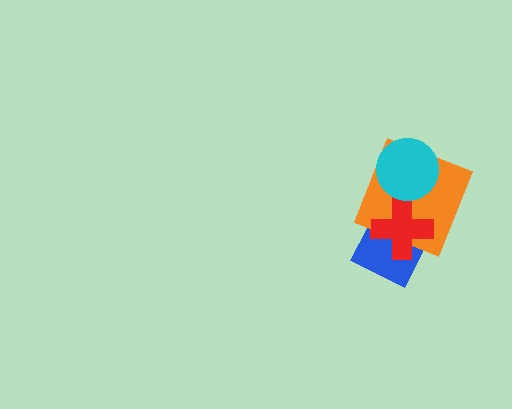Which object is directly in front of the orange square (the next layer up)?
The red cross is directly in front of the orange square.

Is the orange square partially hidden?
Yes, it is partially covered by another shape.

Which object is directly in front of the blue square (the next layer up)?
The orange square is directly in front of the blue square.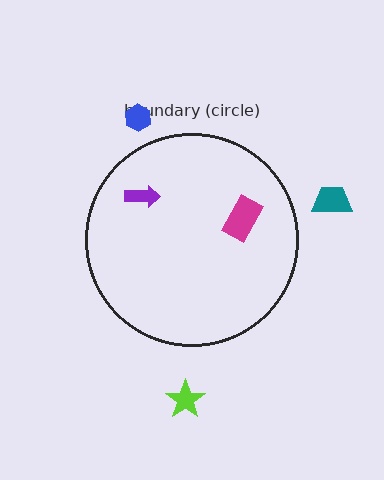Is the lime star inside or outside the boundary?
Outside.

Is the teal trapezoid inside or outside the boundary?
Outside.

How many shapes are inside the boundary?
2 inside, 3 outside.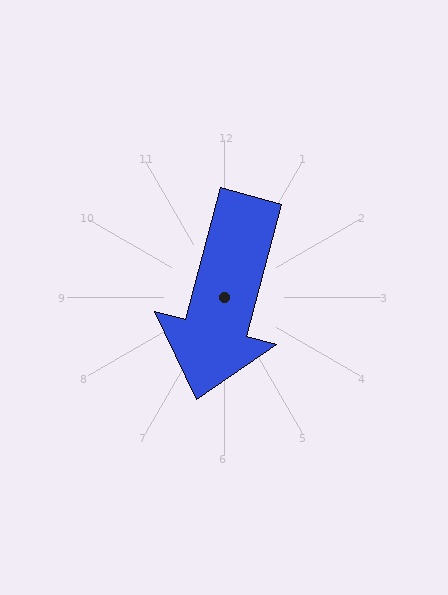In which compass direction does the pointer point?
South.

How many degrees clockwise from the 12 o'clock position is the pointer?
Approximately 195 degrees.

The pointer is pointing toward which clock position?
Roughly 6 o'clock.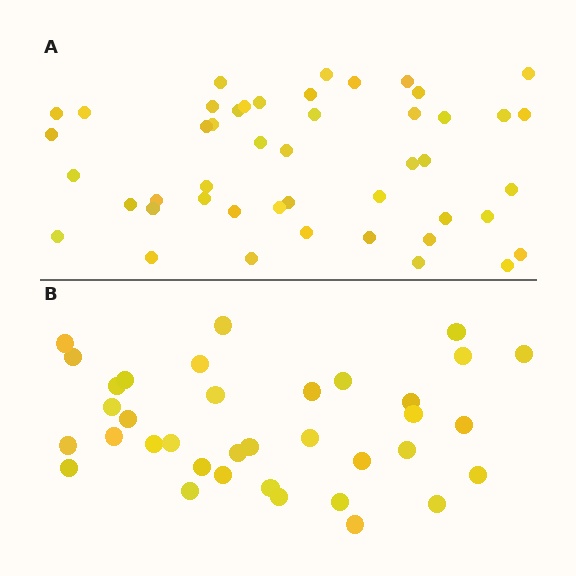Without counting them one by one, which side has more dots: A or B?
Region A (the top region) has more dots.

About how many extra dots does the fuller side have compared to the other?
Region A has roughly 12 or so more dots than region B.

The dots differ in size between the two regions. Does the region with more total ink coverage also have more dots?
No. Region B has more total ink coverage because its dots are larger, but region A actually contains more individual dots. Total area can be misleading — the number of items is what matters here.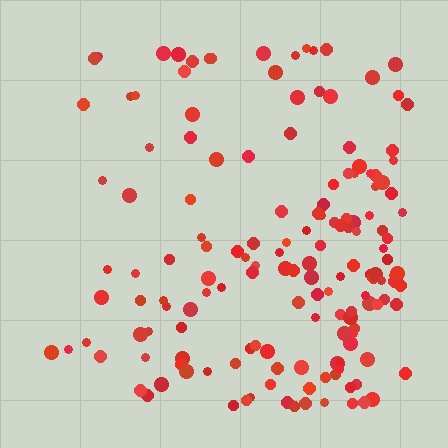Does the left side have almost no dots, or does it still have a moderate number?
Still a moderate number, just noticeably fewer than the right.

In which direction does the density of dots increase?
From left to right, with the right side densest.